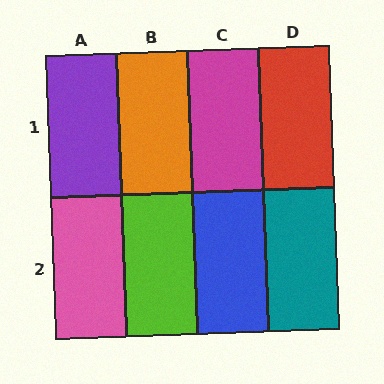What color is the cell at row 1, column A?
Purple.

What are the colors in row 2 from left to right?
Pink, lime, blue, teal.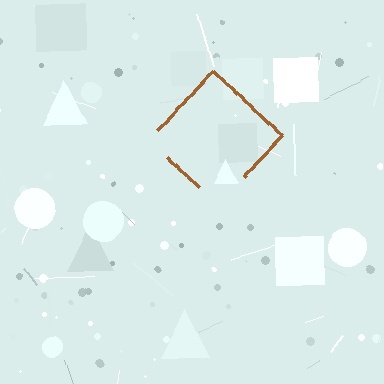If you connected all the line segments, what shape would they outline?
They would outline a diamond.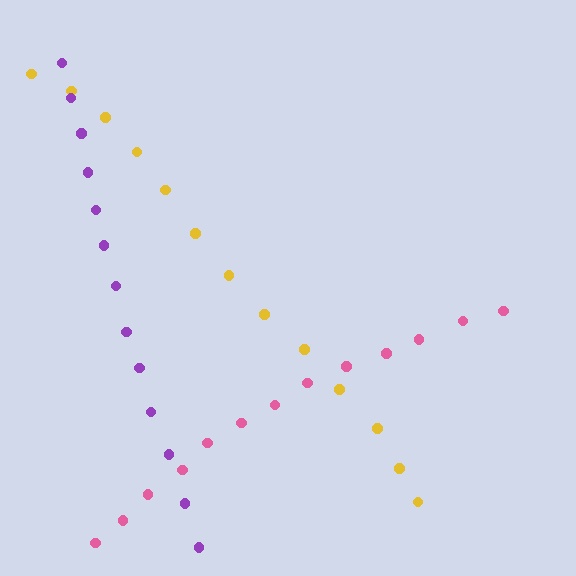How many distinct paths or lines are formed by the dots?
There are 3 distinct paths.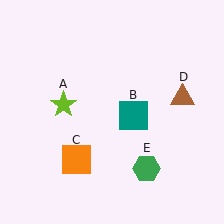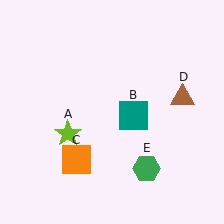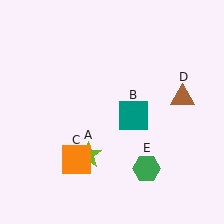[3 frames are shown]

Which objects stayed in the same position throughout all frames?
Teal square (object B) and orange square (object C) and brown triangle (object D) and green hexagon (object E) remained stationary.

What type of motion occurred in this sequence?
The lime star (object A) rotated counterclockwise around the center of the scene.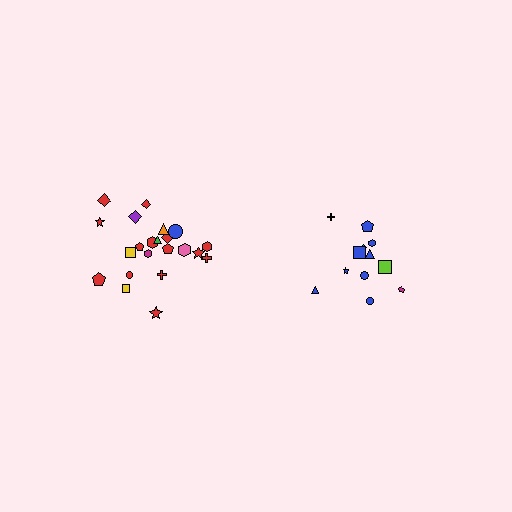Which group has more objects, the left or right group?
The left group.